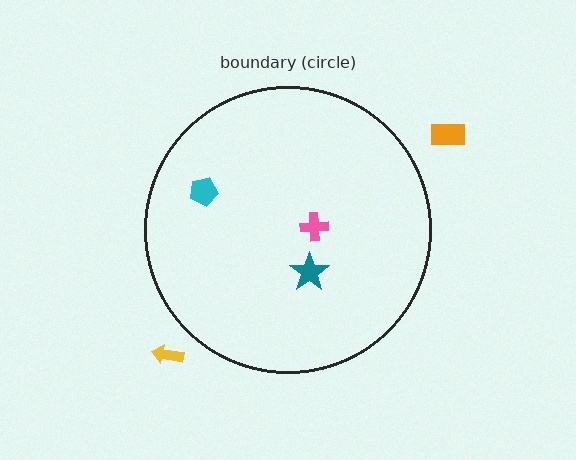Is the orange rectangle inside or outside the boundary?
Outside.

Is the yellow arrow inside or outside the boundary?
Outside.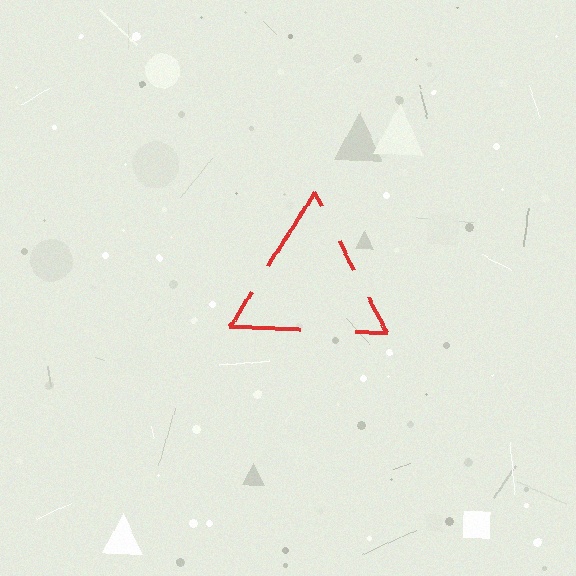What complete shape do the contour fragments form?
The contour fragments form a triangle.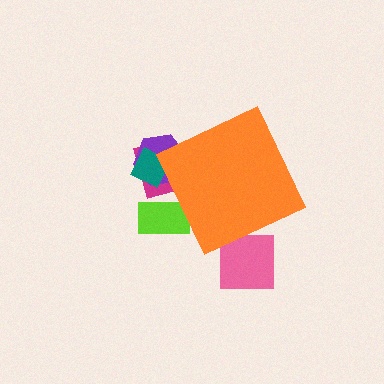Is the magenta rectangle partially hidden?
Yes, the magenta rectangle is partially hidden behind the orange diamond.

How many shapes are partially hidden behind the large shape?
5 shapes are partially hidden.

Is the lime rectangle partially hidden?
Yes, the lime rectangle is partially hidden behind the orange diamond.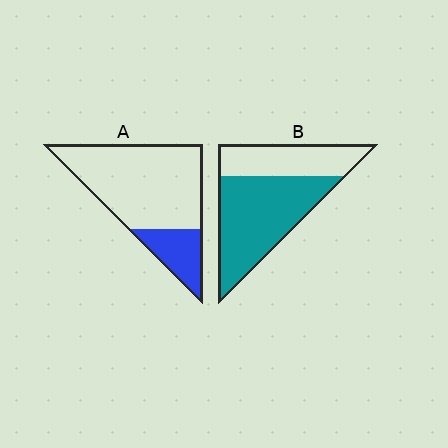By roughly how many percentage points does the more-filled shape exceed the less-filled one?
By roughly 40 percentage points (B over A).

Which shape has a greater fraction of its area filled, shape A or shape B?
Shape B.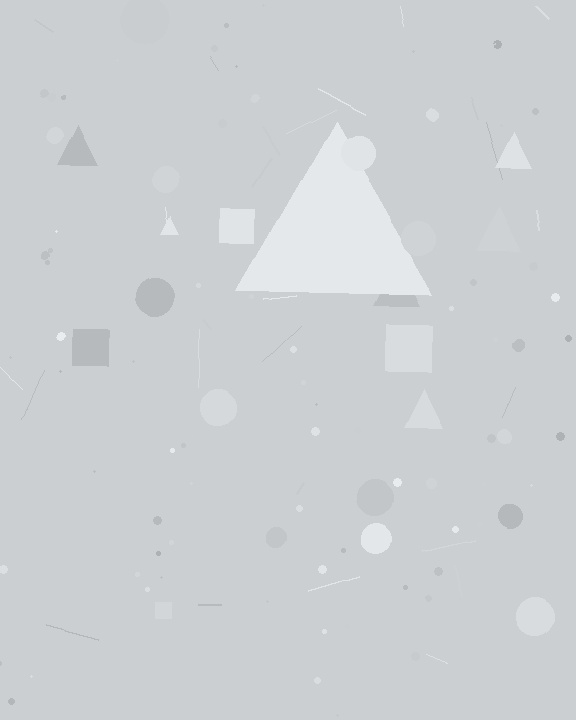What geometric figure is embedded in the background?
A triangle is embedded in the background.